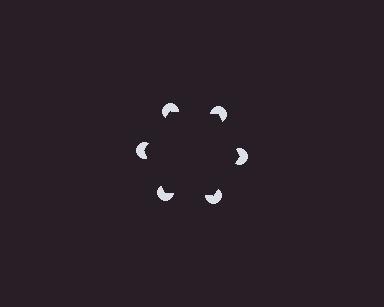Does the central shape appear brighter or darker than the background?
It typically appears slightly darker than the background, even though no actual brightness change is drawn.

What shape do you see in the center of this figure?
An illusory hexagon — its edges are inferred from the aligned wedge cuts in the pac-man discs, not physically drawn.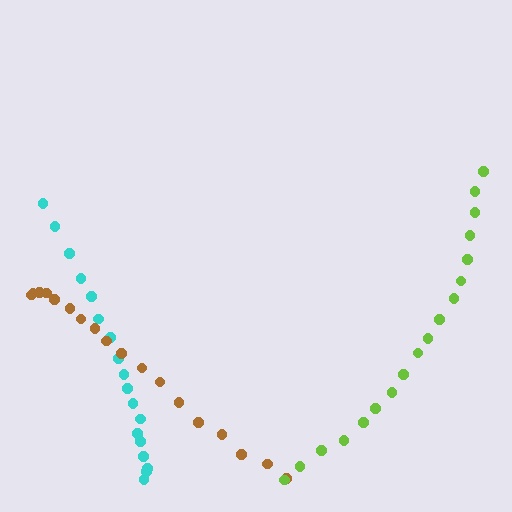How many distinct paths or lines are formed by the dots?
There are 3 distinct paths.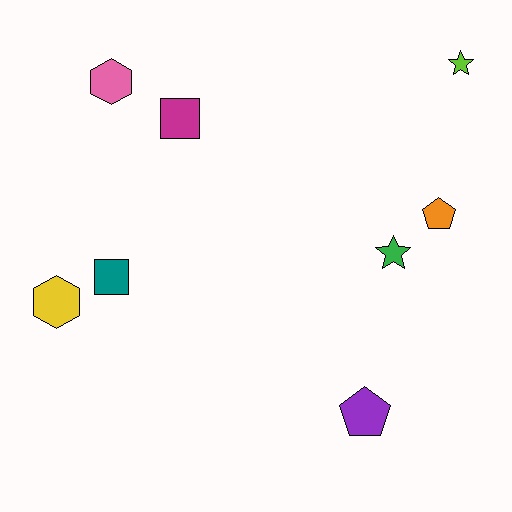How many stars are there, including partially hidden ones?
There are 2 stars.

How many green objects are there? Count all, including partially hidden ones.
There is 1 green object.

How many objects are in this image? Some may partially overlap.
There are 8 objects.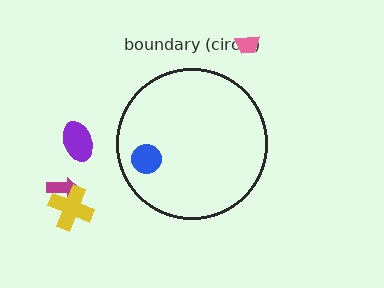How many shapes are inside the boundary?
1 inside, 4 outside.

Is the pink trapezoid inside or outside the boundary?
Outside.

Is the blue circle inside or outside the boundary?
Inside.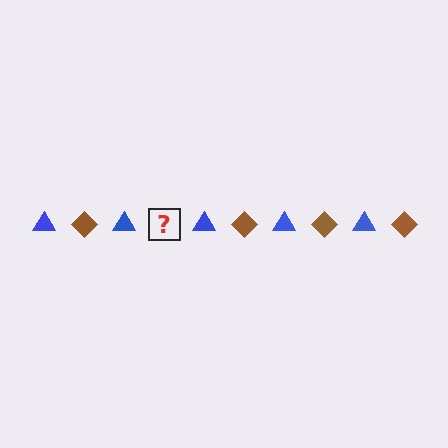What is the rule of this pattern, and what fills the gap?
The rule is that the pattern alternates between blue triangle and brown diamond. The gap should be filled with a brown diamond.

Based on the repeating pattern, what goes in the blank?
The blank should be a brown diamond.